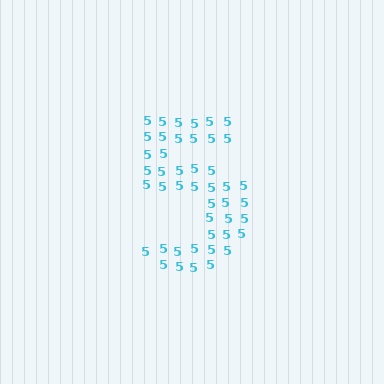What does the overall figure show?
The overall figure shows the digit 5.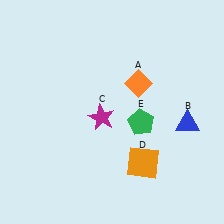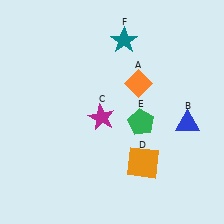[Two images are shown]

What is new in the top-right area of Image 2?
A teal star (F) was added in the top-right area of Image 2.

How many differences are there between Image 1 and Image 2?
There is 1 difference between the two images.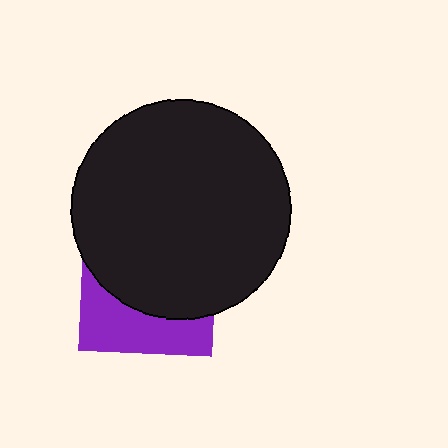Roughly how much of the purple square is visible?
A small part of it is visible (roughly 36%).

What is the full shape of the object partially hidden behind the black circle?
The partially hidden object is a purple square.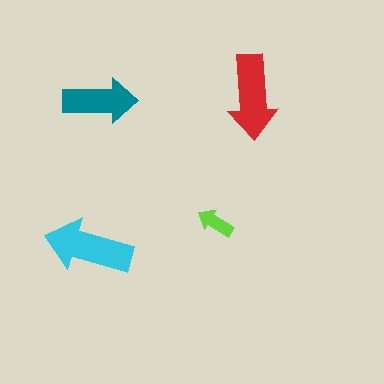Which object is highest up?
The red arrow is topmost.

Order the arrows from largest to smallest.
the cyan one, the red one, the teal one, the lime one.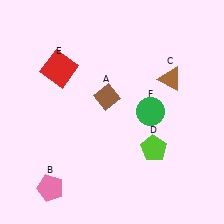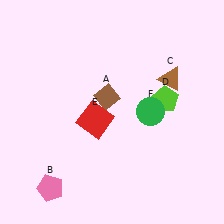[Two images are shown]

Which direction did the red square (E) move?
The red square (E) moved down.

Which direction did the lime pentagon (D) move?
The lime pentagon (D) moved up.